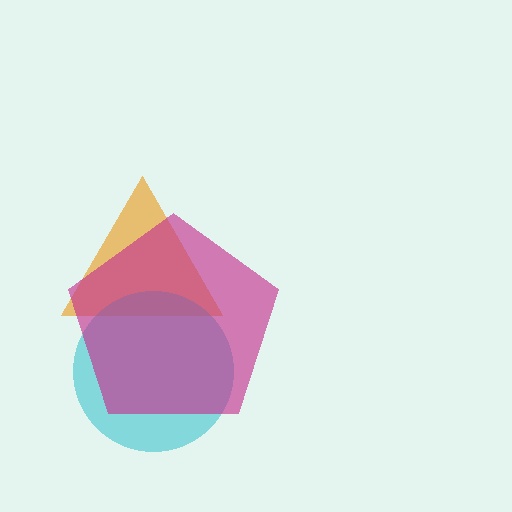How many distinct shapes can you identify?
There are 3 distinct shapes: an orange triangle, a cyan circle, a magenta pentagon.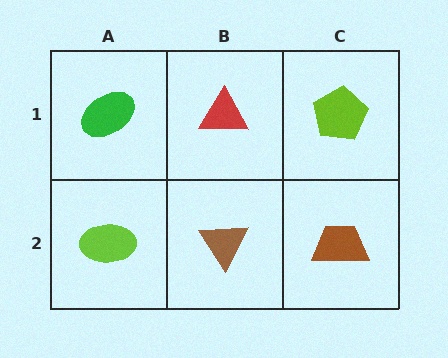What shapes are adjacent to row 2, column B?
A red triangle (row 1, column B), a lime ellipse (row 2, column A), a brown trapezoid (row 2, column C).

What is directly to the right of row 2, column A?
A brown triangle.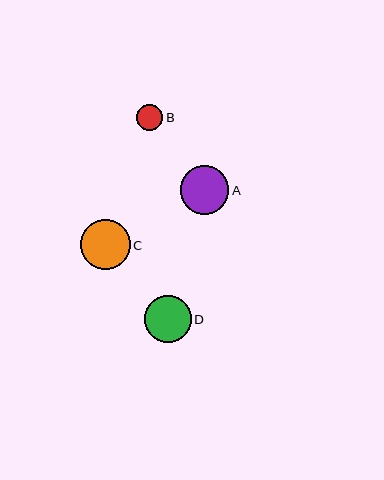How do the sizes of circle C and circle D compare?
Circle C and circle D are approximately the same size.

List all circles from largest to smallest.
From largest to smallest: C, A, D, B.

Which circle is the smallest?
Circle B is the smallest with a size of approximately 27 pixels.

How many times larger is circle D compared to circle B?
Circle D is approximately 1.8 times the size of circle B.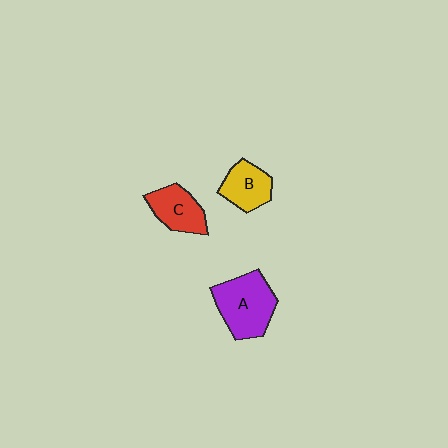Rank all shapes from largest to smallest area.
From largest to smallest: A (purple), C (red), B (yellow).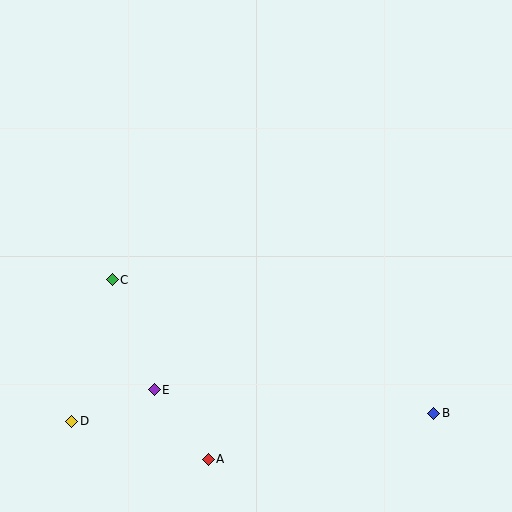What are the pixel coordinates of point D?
Point D is at (72, 421).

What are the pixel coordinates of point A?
Point A is at (208, 459).